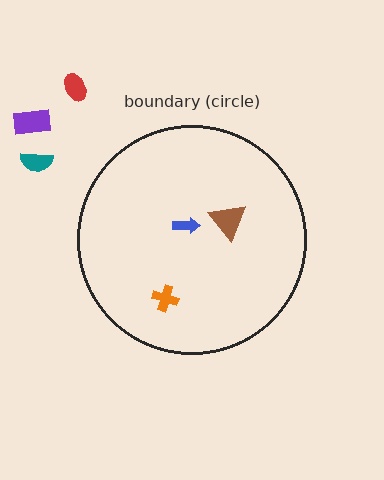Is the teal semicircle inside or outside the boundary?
Outside.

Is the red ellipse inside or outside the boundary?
Outside.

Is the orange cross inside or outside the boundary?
Inside.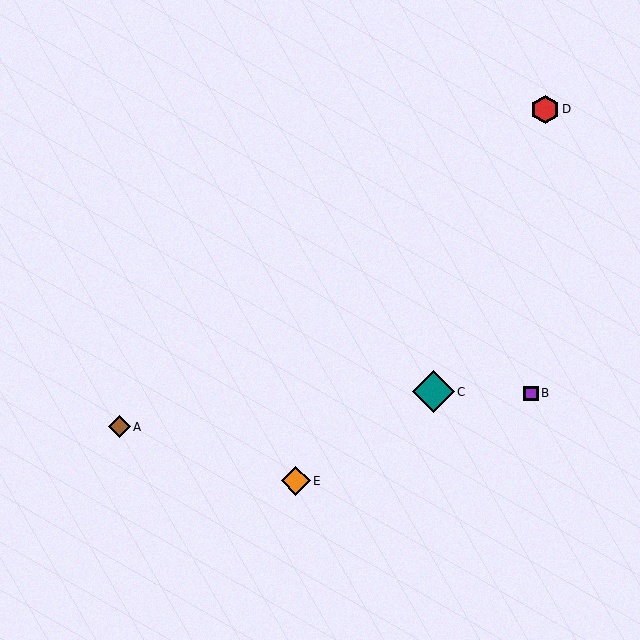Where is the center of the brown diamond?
The center of the brown diamond is at (119, 427).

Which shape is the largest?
The teal diamond (labeled C) is the largest.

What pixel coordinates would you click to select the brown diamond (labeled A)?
Click at (119, 427) to select the brown diamond A.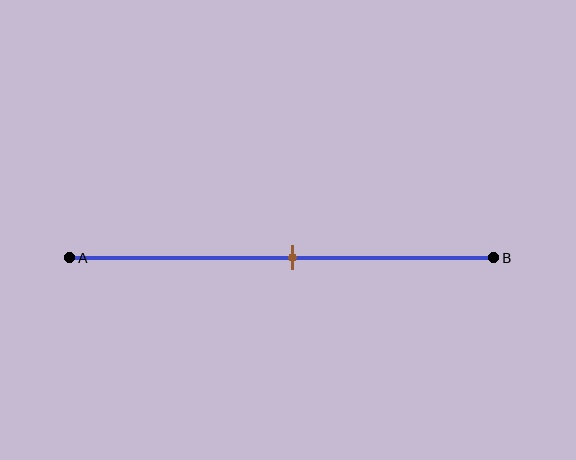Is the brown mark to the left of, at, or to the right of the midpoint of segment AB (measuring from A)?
The brown mark is approximately at the midpoint of segment AB.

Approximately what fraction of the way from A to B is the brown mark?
The brown mark is approximately 55% of the way from A to B.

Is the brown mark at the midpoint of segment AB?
Yes, the mark is approximately at the midpoint.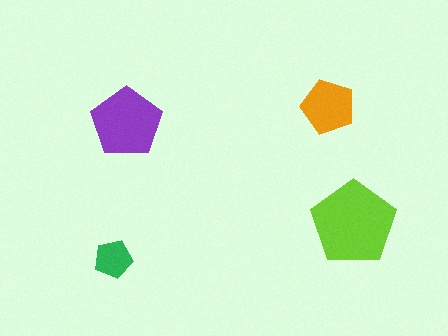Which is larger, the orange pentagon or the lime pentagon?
The lime one.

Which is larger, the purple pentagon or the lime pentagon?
The lime one.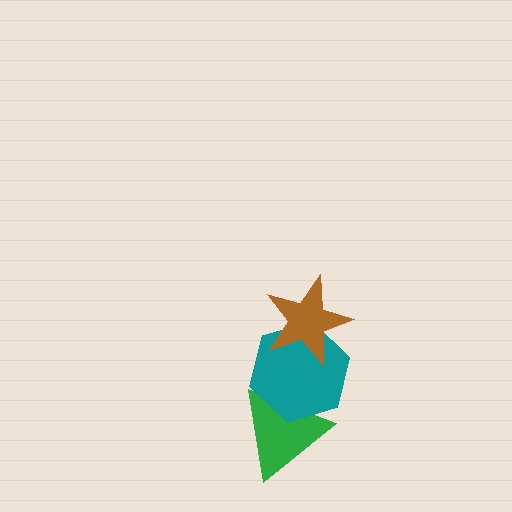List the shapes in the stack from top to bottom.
From top to bottom: the brown star, the teal hexagon, the green triangle.